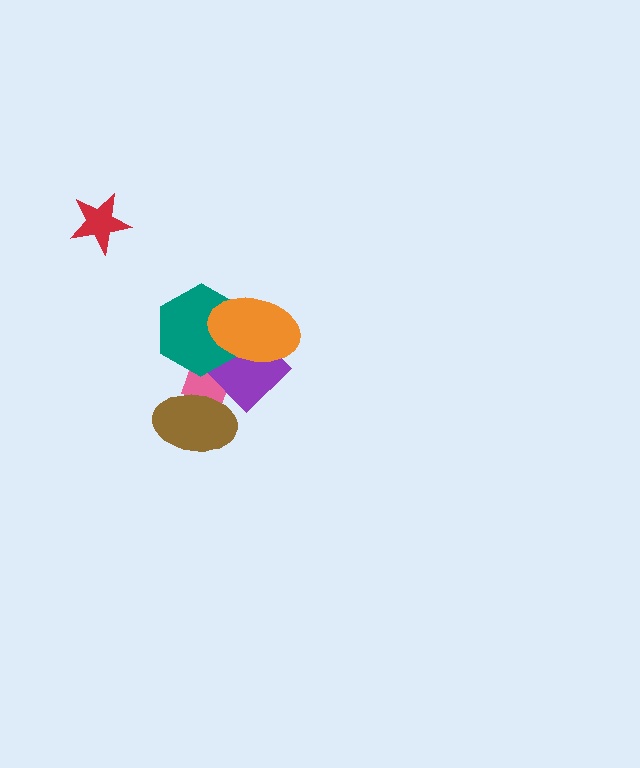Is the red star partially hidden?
No, no other shape covers it.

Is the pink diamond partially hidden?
Yes, it is partially covered by another shape.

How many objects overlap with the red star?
0 objects overlap with the red star.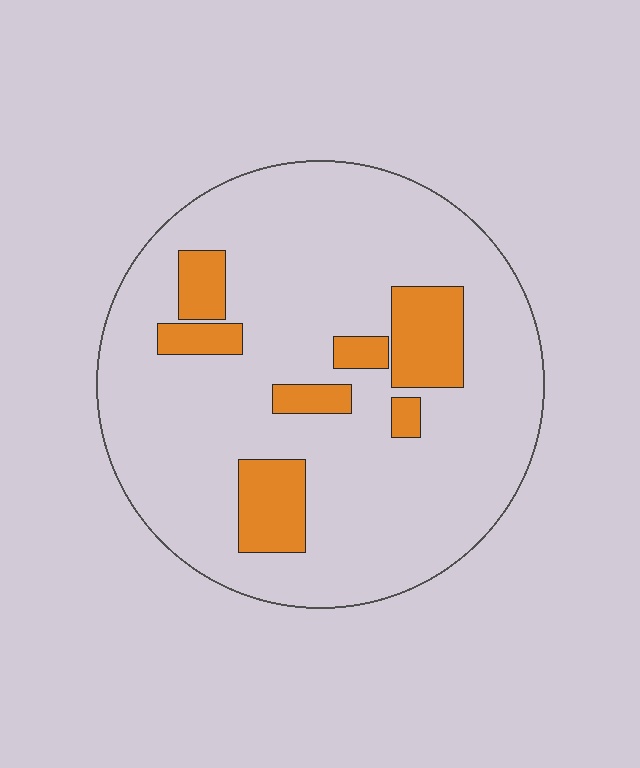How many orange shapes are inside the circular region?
7.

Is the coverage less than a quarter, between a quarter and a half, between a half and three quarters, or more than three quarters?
Less than a quarter.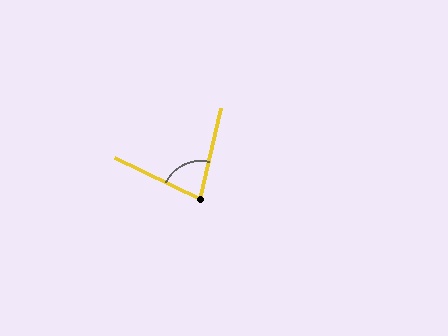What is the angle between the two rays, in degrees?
Approximately 78 degrees.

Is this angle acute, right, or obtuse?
It is acute.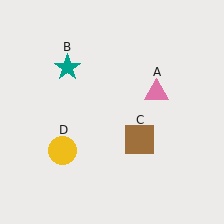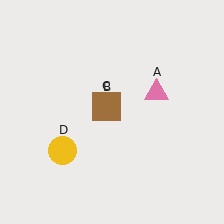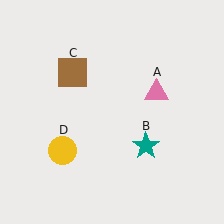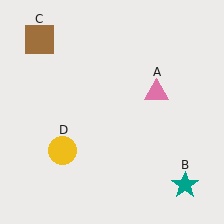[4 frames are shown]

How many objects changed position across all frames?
2 objects changed position: teal star (object B), brown square (object C).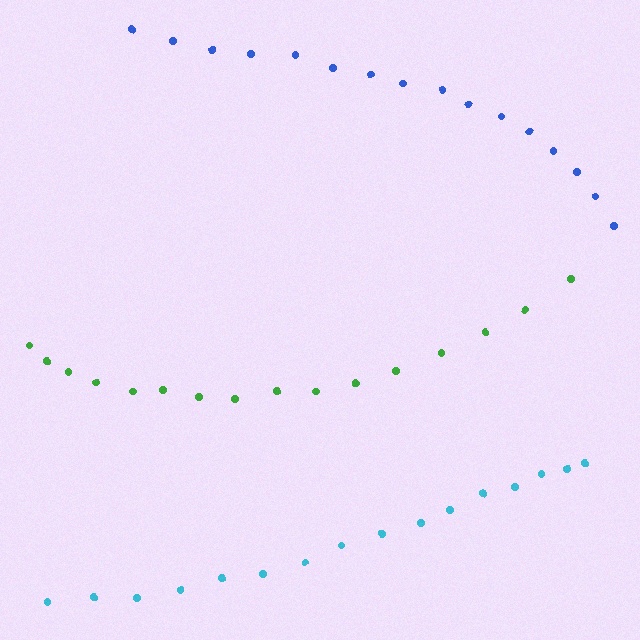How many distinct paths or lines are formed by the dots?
There are 3 distinct paths.